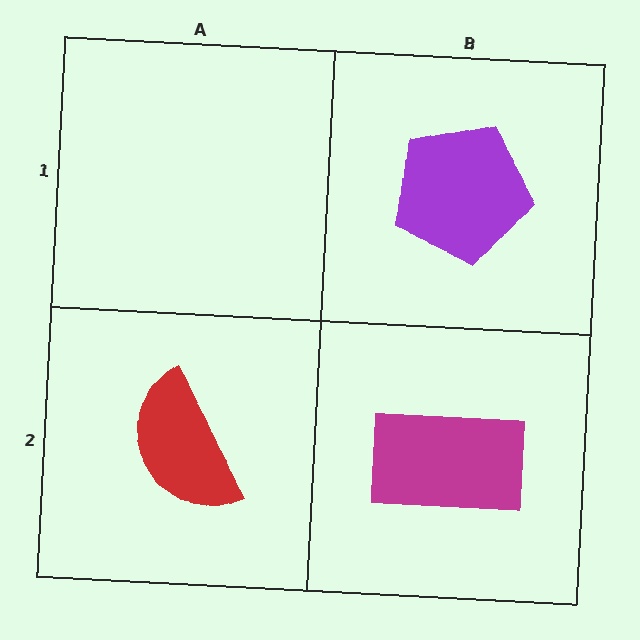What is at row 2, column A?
A red semicircle.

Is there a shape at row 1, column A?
No, that cell is empty.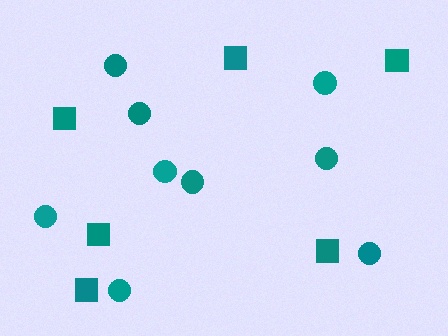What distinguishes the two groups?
There are 2 groups: one group of squares (6) and one group of circles (9).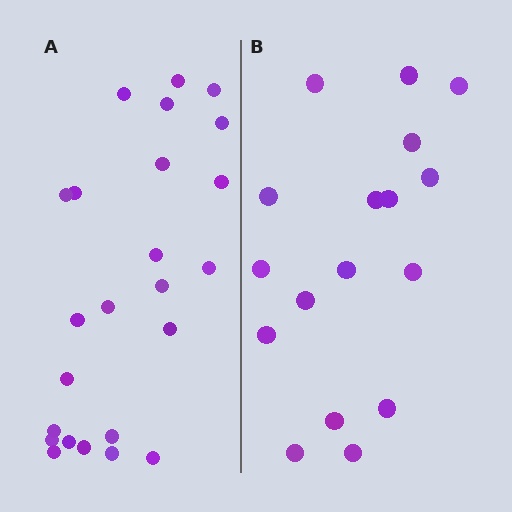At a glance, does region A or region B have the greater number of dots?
Region A (the left region) has more dots.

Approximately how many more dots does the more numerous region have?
Region A has roughly 8 or so more dots than region B.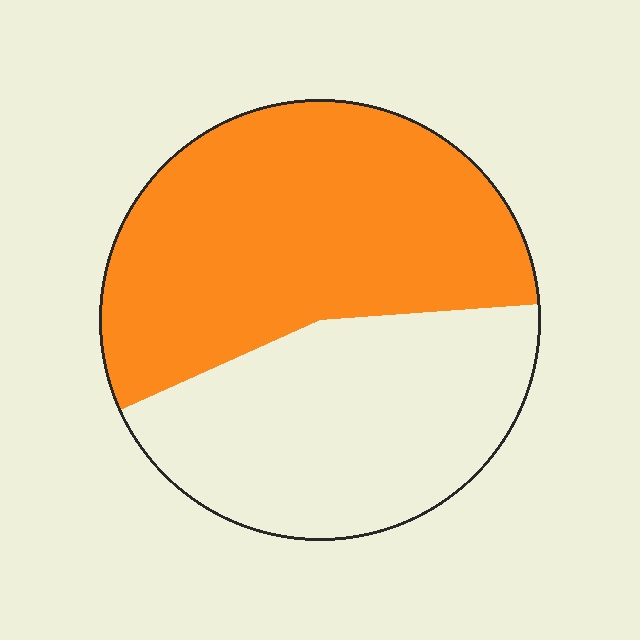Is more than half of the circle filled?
Yes.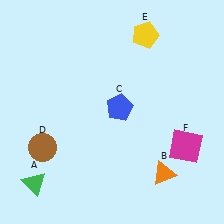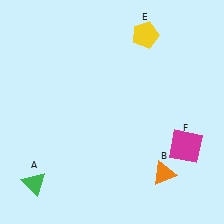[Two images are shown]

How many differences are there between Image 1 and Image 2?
There are 2 differences between the two images.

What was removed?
The blue pentagon (C), the brown circle (D) were removed in Image 2.